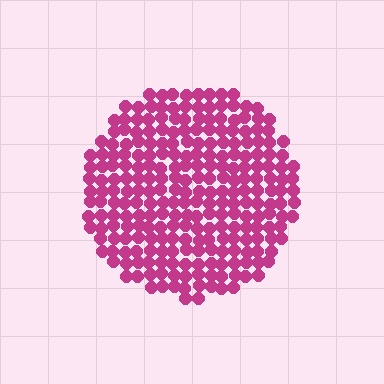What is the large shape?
The large shape is a circle.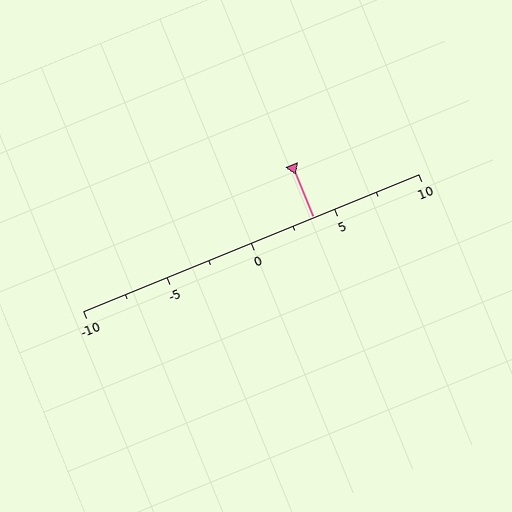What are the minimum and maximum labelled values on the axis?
The axis runs from -10 to 10.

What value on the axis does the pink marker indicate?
The marker indicates approximately 3.8.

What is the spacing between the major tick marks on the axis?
The major ticks are spaced 5 apart.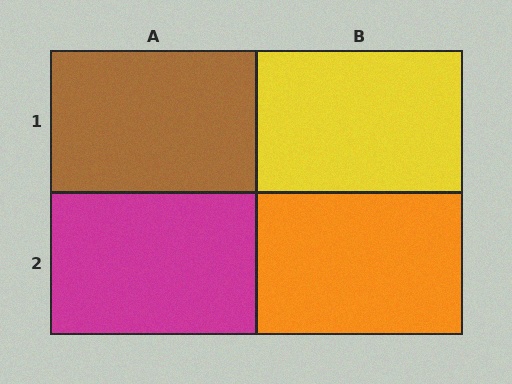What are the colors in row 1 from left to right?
Brown, yellow.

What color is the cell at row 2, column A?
Magenta.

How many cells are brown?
1 cell is brown.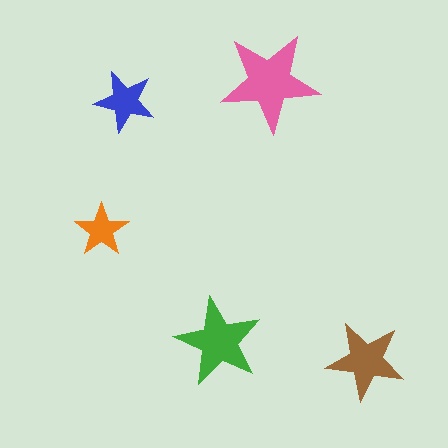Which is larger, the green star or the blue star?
The green one.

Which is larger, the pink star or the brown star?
The pink one.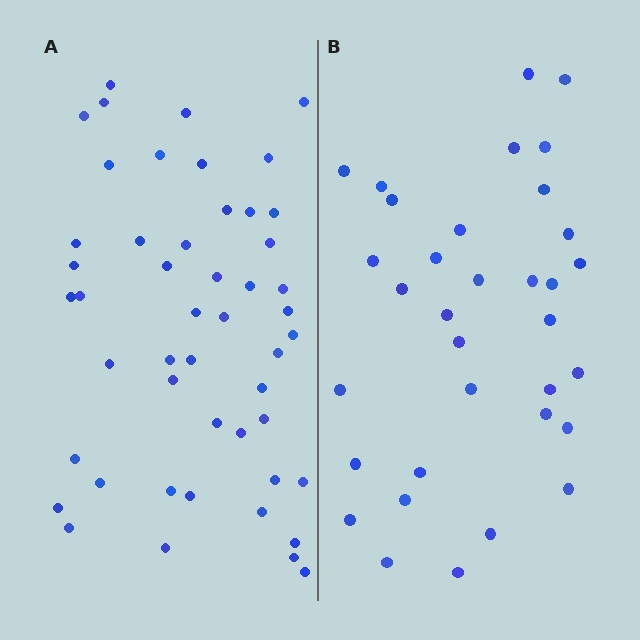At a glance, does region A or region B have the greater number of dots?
Region A (the left region) has more dots.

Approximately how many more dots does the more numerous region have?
Region A has approximately 15 more dots than region B.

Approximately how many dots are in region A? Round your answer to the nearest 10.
About 50 dots. (The exact count is 49, which rounds to 50.)